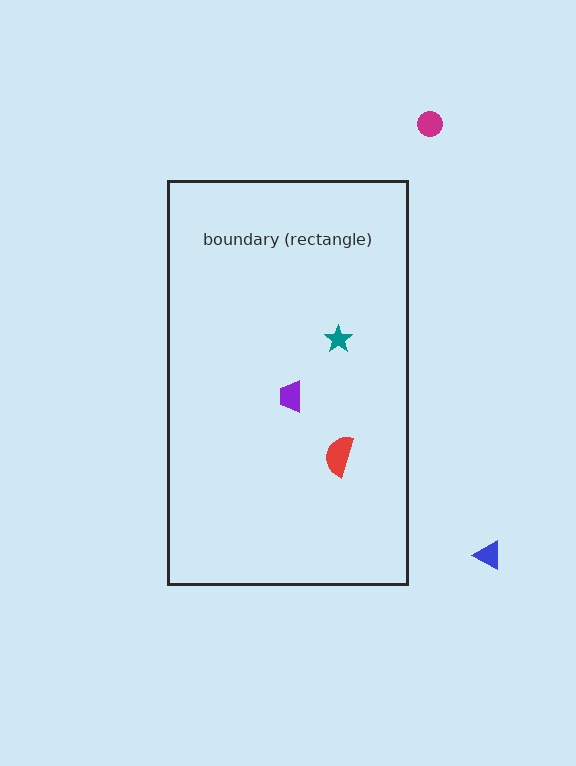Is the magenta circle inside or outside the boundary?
Outside.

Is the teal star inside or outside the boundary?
Inside.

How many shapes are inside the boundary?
3 inside, 2 outside.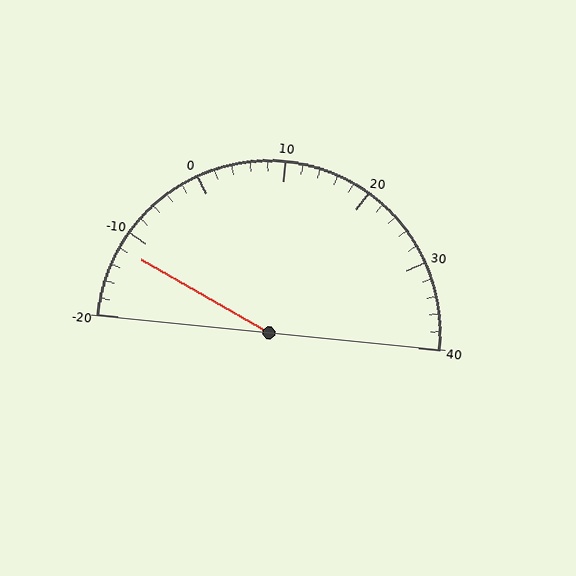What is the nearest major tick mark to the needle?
The nearest major tick mark is -10.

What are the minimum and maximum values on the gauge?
The gauge ranges from -20 to 40.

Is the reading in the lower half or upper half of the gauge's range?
The reading is in the lower half of the range (-20 to 40).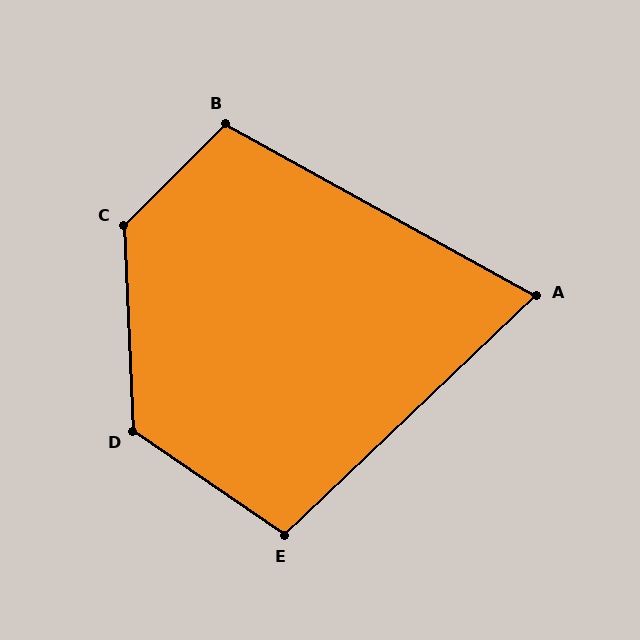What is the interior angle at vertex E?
Approximately 102 degrees (obtuse).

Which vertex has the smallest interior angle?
A, at approximately 72 degrees.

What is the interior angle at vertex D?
Approximately 127 degrees (obtuse).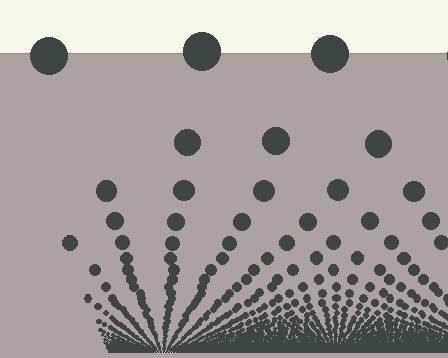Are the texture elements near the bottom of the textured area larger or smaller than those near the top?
Smaller. The gradient is inverted — elements near the bottom are smaller and denser.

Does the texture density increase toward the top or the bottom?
Density increases toward the bottom.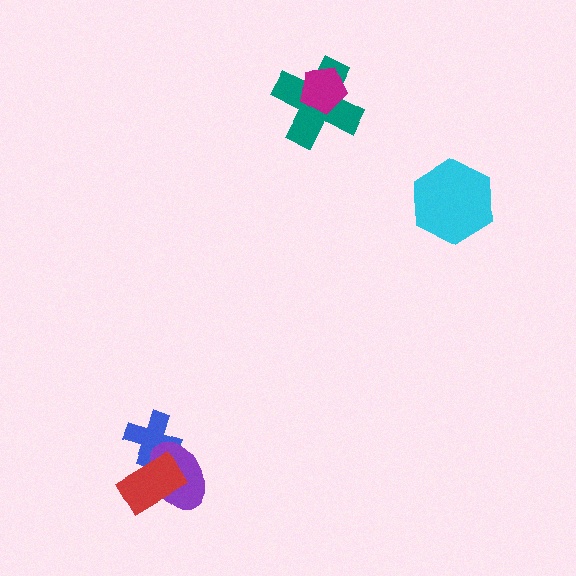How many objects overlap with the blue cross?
2 objects overlap with the blue cross.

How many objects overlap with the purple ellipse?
2 objects overlap with the purple ellipse.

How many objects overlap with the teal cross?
1 object overlaps with the teal cross.